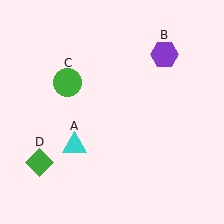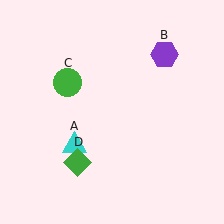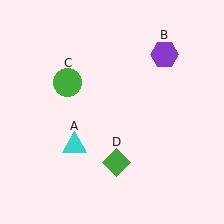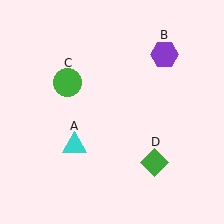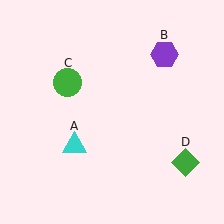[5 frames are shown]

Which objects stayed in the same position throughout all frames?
Cyan triangle (object A) and purple hexagon (object B) and green circle (object C) remained stationary.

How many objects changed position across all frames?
1 object changed position: green diamond (object D).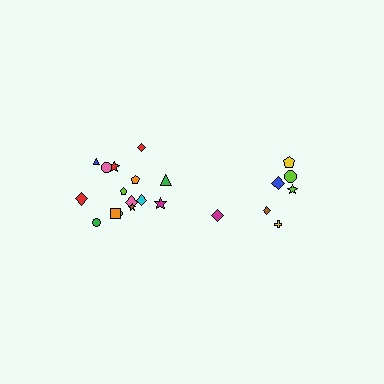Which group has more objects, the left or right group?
The left group.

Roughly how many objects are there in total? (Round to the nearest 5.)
Roughly 20 objects in total.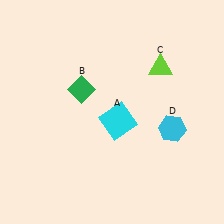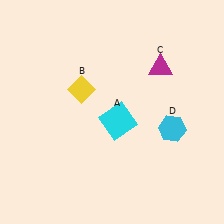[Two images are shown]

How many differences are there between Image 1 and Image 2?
There are 2 differences between the two images.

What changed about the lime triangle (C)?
In Image 1, C is lime. In Image 2, it changed to magenta.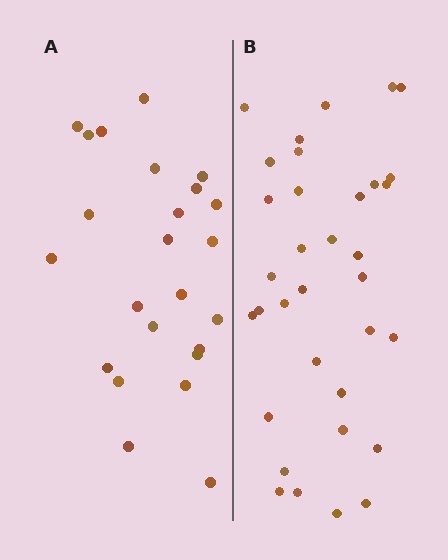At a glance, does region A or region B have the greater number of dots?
Region B (the right region) has more dots.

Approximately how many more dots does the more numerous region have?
Region B has roughly 10 or so more dots than region A.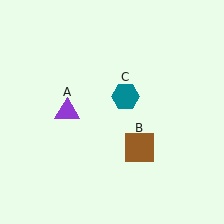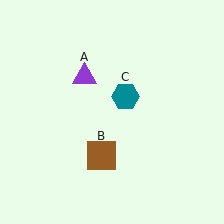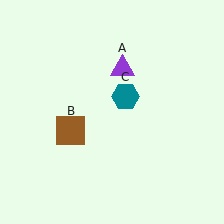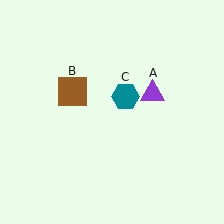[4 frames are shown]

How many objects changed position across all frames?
2 objects changed position: purple triangle (object A), brown square (object B).